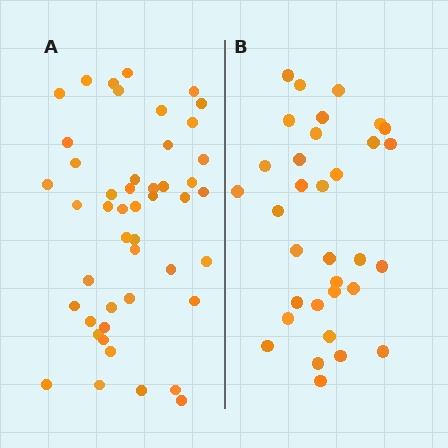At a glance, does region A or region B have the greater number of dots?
Region A (the left region) has more dots.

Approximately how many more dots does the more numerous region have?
Region A has approximately 15 more dots than region B.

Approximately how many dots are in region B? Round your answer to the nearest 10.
About 30 dots. (The exact count is 33, which rounds to 30.)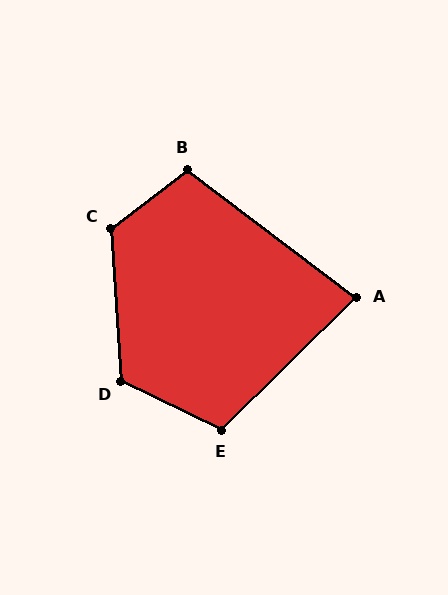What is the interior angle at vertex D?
Approximately 120 degrees (obtuse).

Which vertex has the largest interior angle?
C, at approximately 123 degrees.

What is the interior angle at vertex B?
Approximately 106 degrees (obtuse).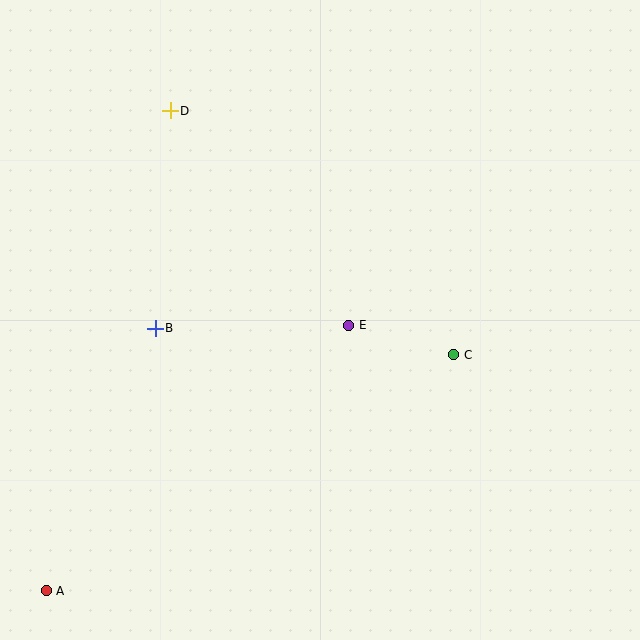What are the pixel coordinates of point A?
Point A is at (46, 591).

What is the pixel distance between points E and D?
The distance between E and D is 279 pixels.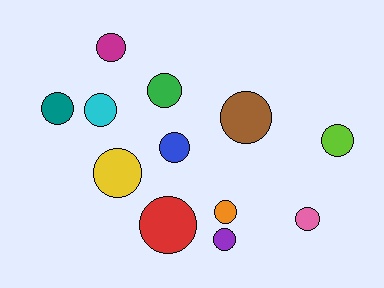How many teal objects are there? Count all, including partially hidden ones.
There is 1 teal object.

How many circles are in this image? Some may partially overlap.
There are 12 circles.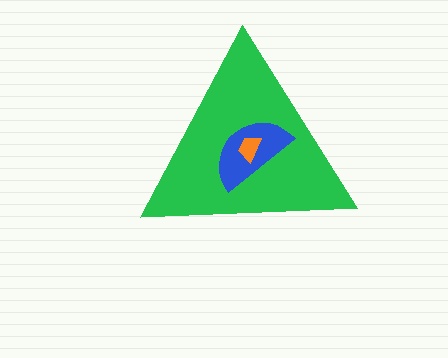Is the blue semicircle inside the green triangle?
Yes.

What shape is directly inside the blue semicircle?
The orange trapezoid.